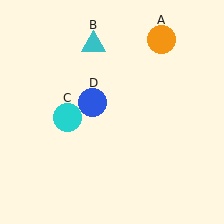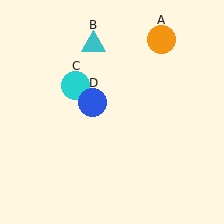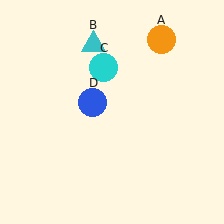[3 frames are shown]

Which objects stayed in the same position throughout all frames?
Orange circle (object A) and cyan triangle (object B) and blue circle (object D) remained stationary.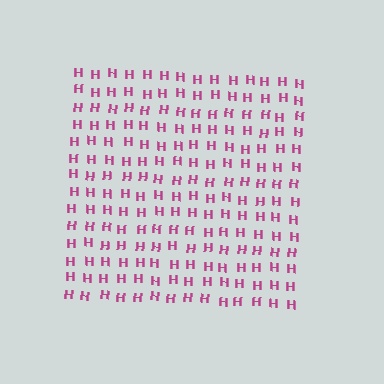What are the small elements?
The small elements are letter H's.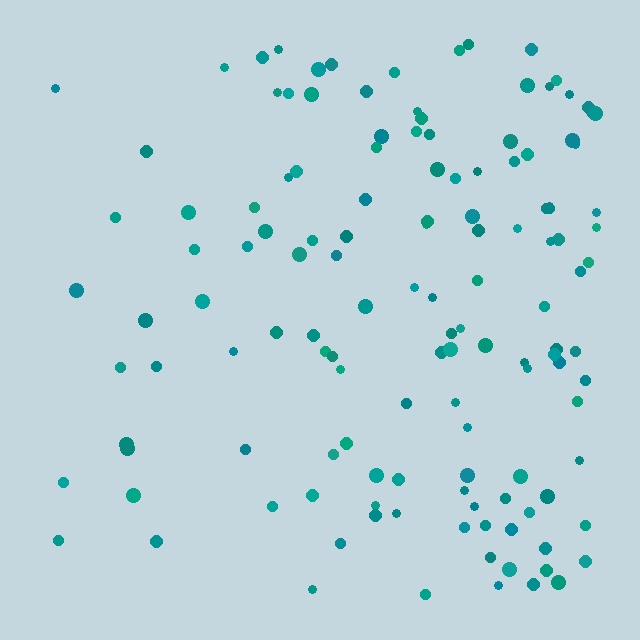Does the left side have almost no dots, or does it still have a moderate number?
Still a moderate number, just noticeably fewer than the right.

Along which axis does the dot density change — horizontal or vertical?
Horizontal.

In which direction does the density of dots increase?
From left to right, with the right side densest.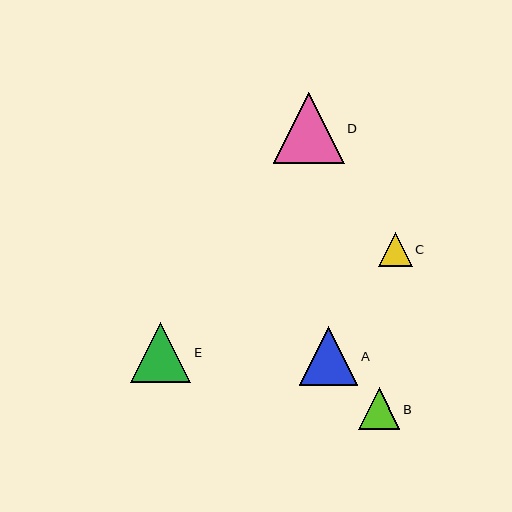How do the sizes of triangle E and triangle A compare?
Triangle E and triangle A are approximately the same size.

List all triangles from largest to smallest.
From largest to smallest: D, E, A, B, C.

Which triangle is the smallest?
Triangle C is the smallest with a size of approximately 34 pixels.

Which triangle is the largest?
Triangle D is the largest with a size of approximately 71 pixels.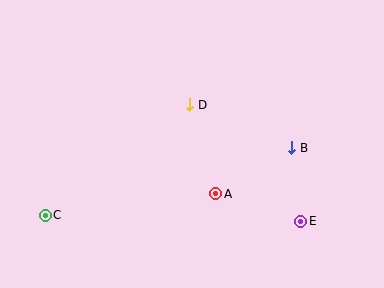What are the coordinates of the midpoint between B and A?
The midpoint between B and A is at (254, 171).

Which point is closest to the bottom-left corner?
Point C is closest to the bottom-left corner.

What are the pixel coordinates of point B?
Point B is at (292, 148).